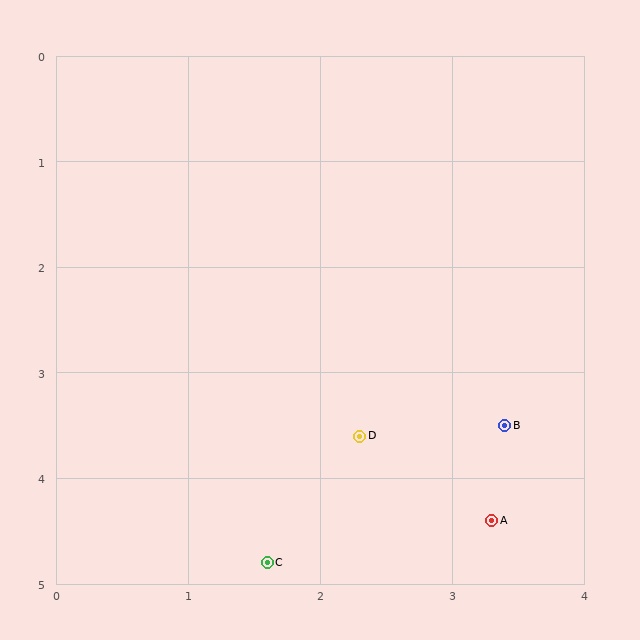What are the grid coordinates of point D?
Point D is at approximately (2.3, 3.6).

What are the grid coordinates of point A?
Point A is at approximately (3.3, 4.4).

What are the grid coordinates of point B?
Point B is at approximately (3.4, 3.5).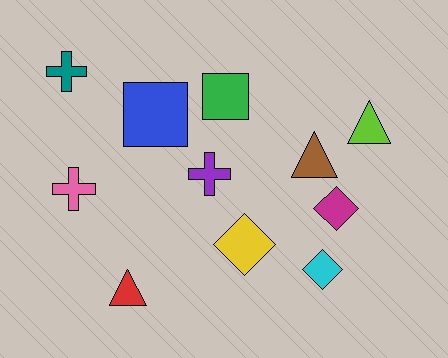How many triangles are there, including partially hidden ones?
There are 3 triangles.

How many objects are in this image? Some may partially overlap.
There are 11 objects.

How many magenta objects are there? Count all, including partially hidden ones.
There is 1 magenta object.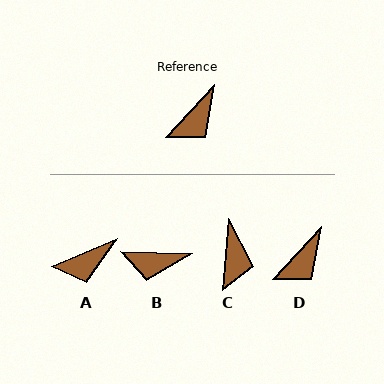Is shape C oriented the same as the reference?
No, it is off by about 38 degrees.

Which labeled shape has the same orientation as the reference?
D.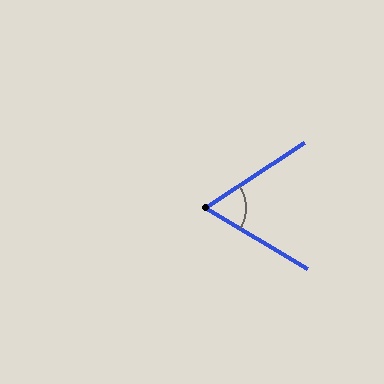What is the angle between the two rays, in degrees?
Approximately 65 degrees.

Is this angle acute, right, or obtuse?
It is acute.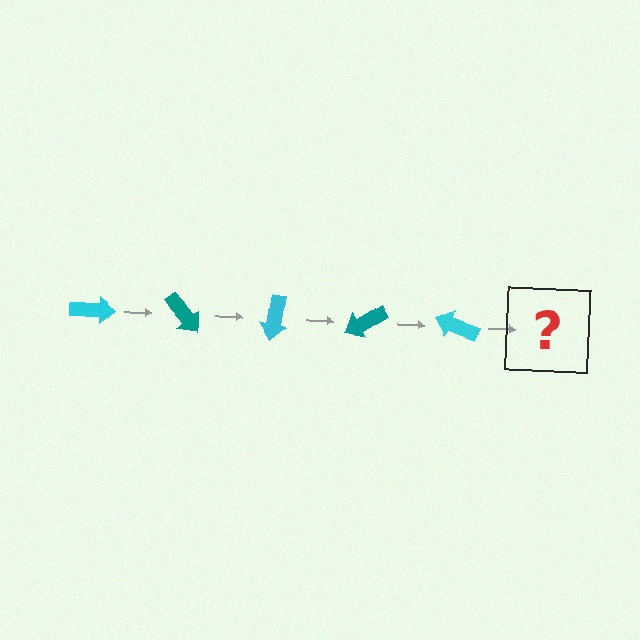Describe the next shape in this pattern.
It should be a teal arrow, rotated 250 degrees from the start.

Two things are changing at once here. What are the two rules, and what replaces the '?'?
The two rules are that it rotates 50 degrees each step and the color cycles through cyan and teal. The '?' should be a teal arrow, rotated 250 degrees from the start.